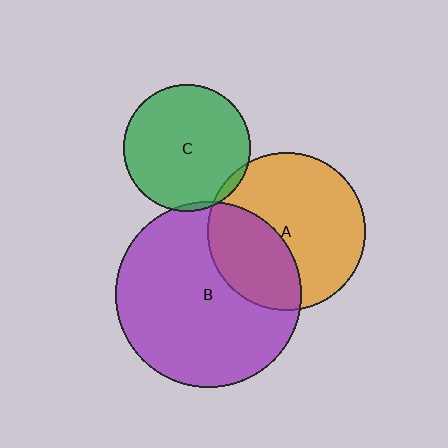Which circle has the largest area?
Circle B (purple).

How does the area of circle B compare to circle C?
Approximately 2.1 times.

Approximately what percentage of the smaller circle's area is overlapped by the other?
Approximately 5%.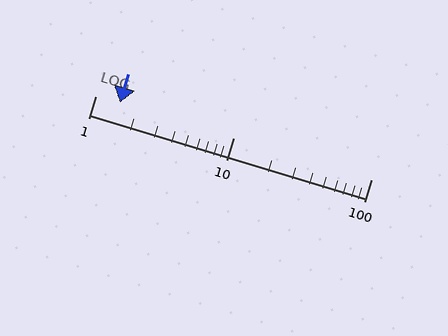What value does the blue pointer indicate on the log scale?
The pointer indicates approximately 1.5.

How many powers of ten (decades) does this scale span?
The scale spans 2 decades, from 1 to 100.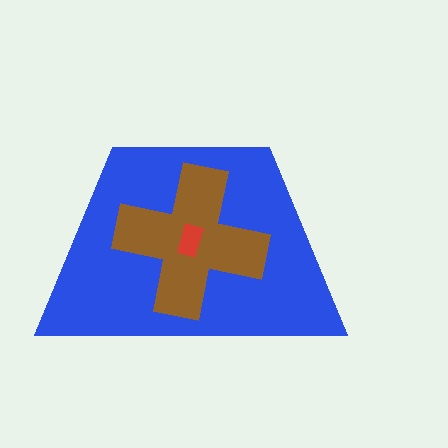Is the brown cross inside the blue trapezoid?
Yes.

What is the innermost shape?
The red rectangle.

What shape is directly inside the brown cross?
The red rectangle.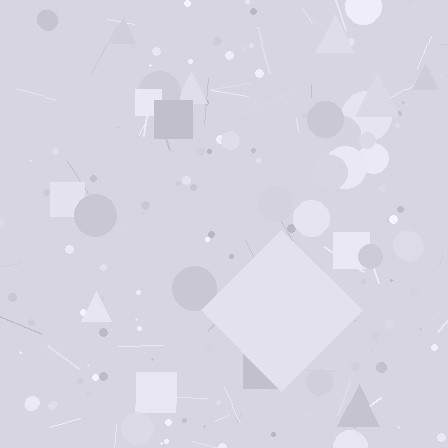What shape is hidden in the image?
A diamond is hidden in the image.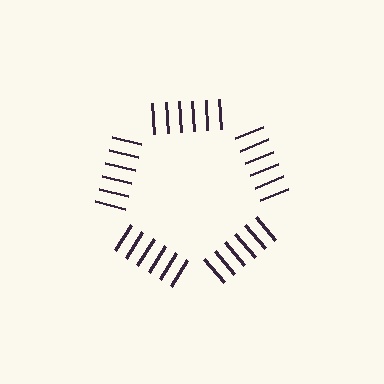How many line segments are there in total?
30 — 6 along each of the 5 edges.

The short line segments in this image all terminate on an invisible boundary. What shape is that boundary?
An illusory pentagon — the line segments terminate on its edges but no continuous stroke is drawn.